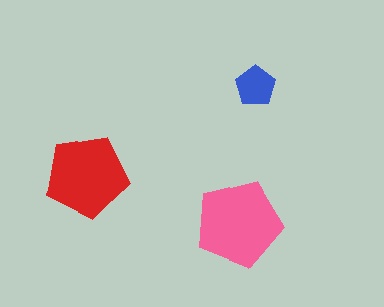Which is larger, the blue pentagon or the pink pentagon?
The pink one.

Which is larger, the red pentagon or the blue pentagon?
The red one.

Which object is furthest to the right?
The blue pentagon is rightmost.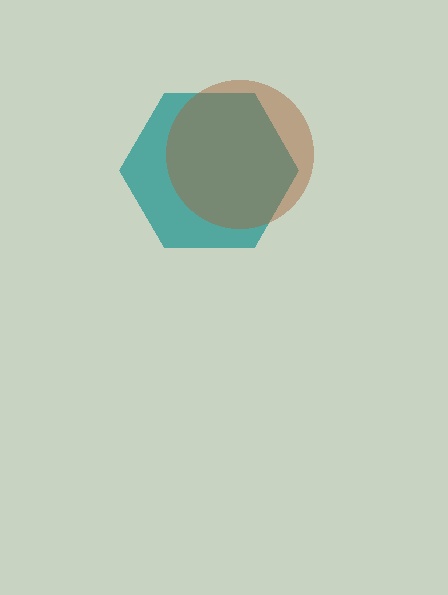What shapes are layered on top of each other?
The layered shapes are: a teal hexagon, a brown circle.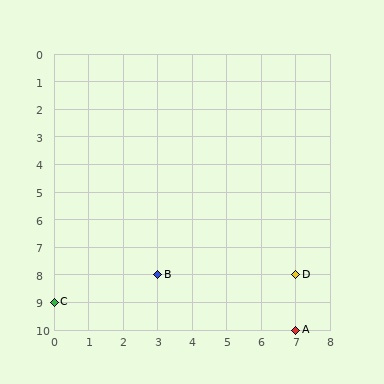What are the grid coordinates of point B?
Point B is at grid coordinates (3, 8).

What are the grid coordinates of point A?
Point A is at grid coordinates (7, 10).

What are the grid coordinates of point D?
Point D is at grid coordinates (7, 8).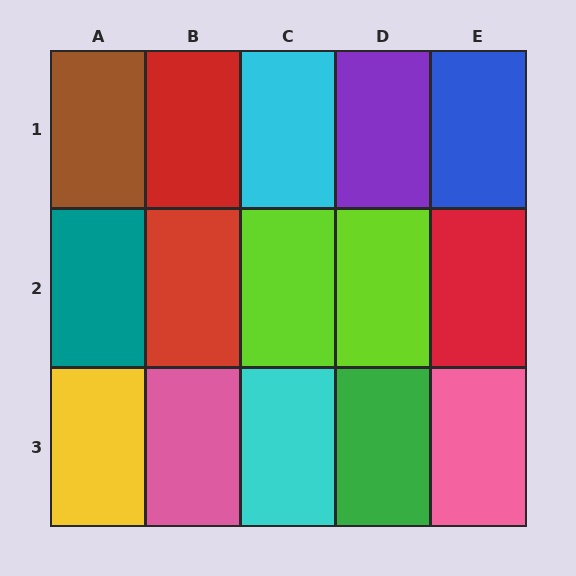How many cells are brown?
1 cell is brown.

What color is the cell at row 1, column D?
Purple.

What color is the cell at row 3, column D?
Green.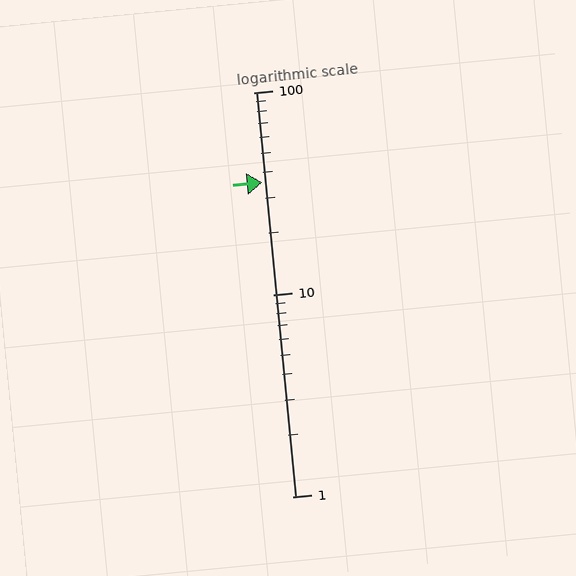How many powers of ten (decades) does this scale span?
The scale spans 2 decades, from 1 to 100.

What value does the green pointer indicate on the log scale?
The pointer indicates approximately 36.